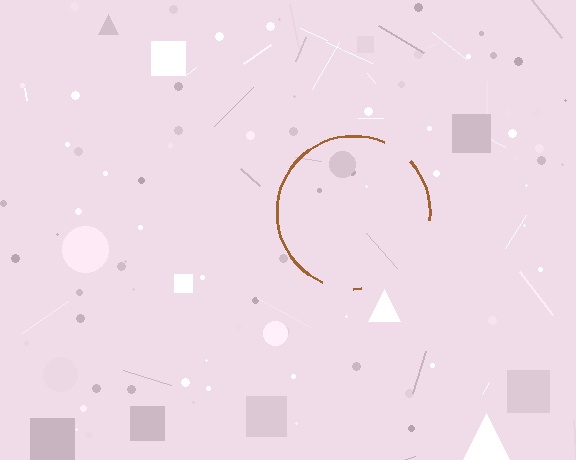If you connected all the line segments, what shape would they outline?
They would outline a circle.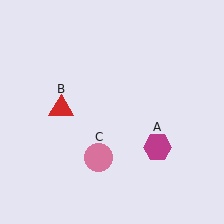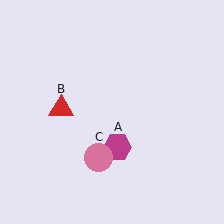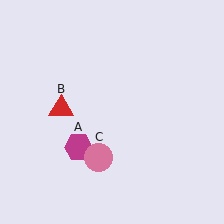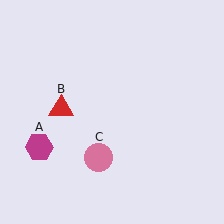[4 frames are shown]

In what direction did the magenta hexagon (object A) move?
The magenta hexagon (object A) moved left.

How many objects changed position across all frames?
1 object changed position: magenta hexagon (object A).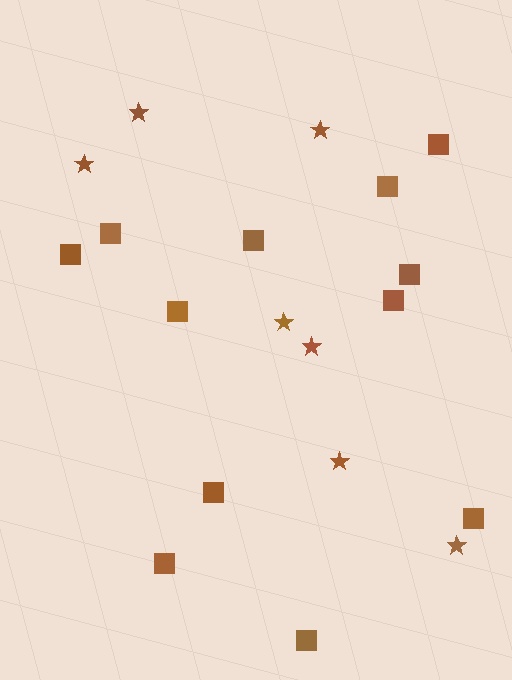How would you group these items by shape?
There are 2 groups: one group of stars (7) and one group of squares (12).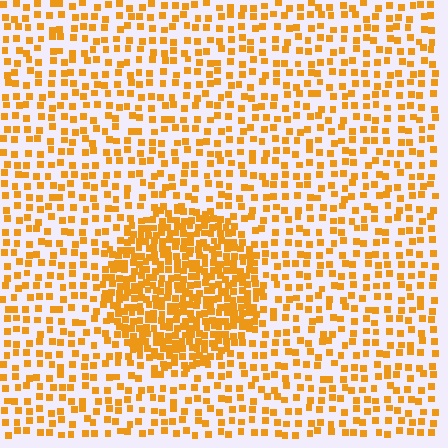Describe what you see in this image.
The image contains small orange elements arranged at two different densities. A circle-shaped region is visible where the elements are more densely packed than the surrounding area.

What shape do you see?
I see a circle.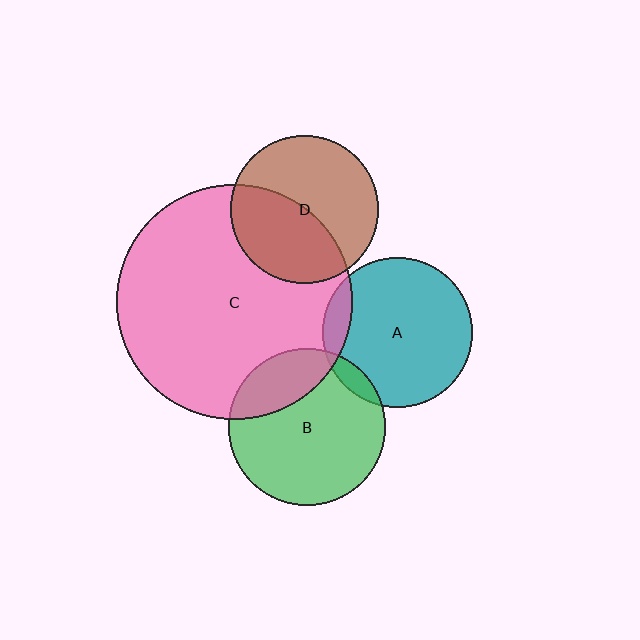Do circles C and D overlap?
Yes.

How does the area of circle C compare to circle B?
Approximately 2.3 times.